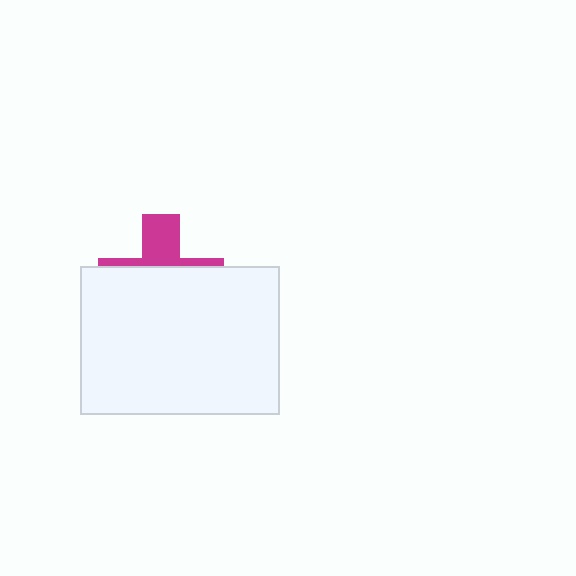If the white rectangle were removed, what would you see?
You would see the complete magenta cross.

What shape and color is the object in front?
The object in front is a white rectangle.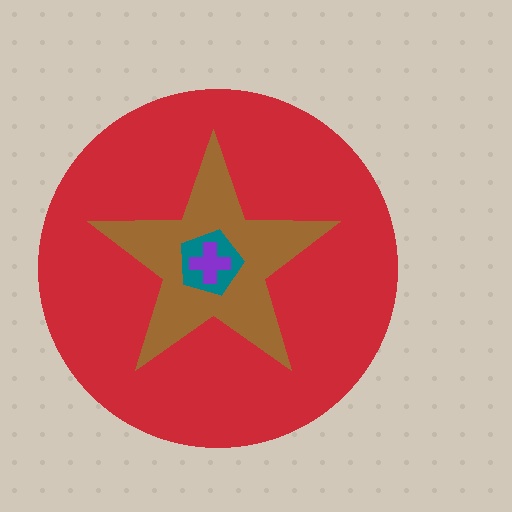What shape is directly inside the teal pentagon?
The purple cross.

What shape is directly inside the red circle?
The brown star.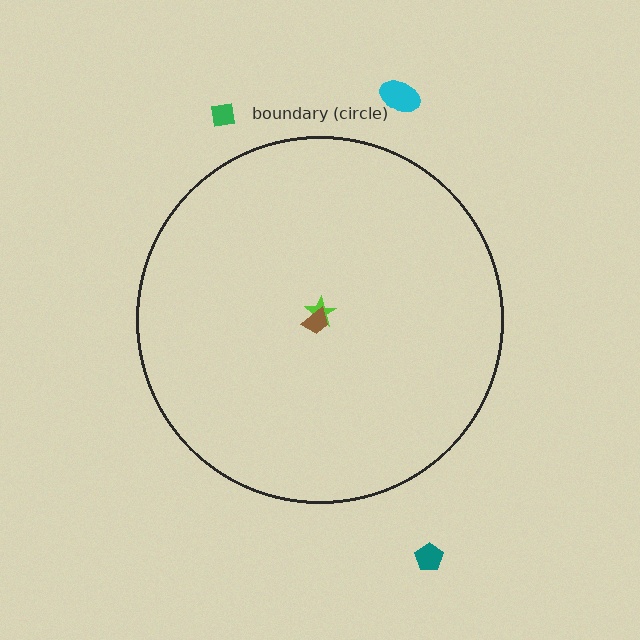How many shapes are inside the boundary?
2 inside, 3 outside.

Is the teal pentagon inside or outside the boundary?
Outside.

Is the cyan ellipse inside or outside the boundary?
Outside.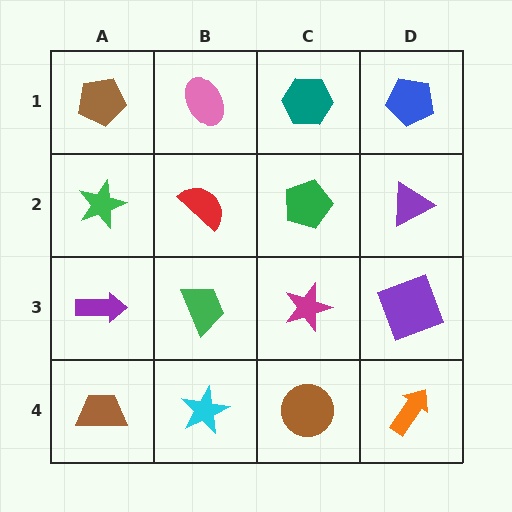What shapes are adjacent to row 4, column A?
A purple arrow (row 3, column A), a cyan star (row 4, column B).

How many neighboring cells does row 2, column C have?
4.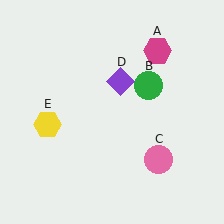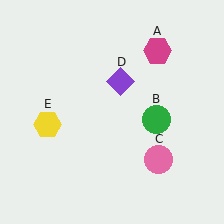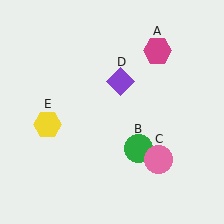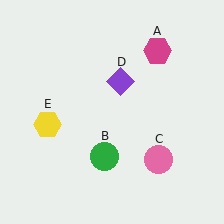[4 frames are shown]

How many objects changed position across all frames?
1 object changed position: green circle (object B).